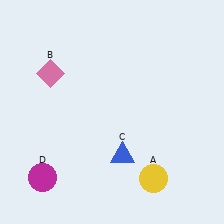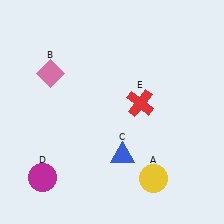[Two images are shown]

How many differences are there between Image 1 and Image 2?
There is 1 difference between the two images.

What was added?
A red cross (E) was added in Image 2.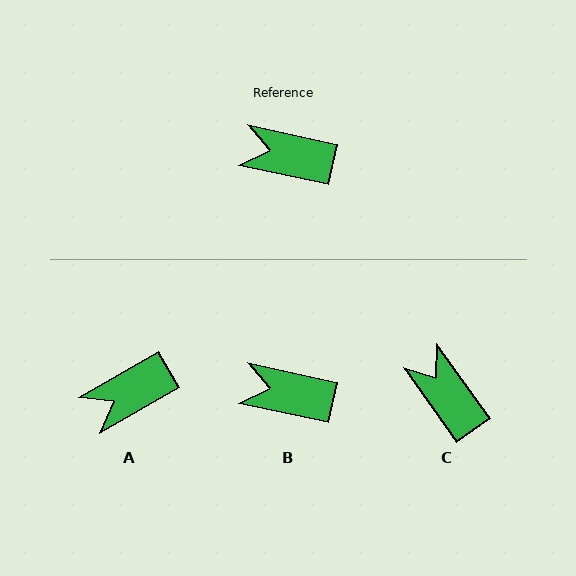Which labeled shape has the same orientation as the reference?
B.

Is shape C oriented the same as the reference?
No, it is off by about 42 degrees.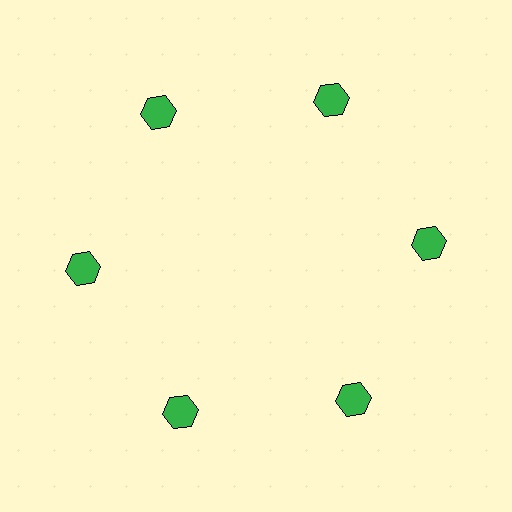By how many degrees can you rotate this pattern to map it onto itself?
The pattern maps onto itself every 60 degrees of rotation.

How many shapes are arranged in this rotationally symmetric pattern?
There are 6 shapes, arranged in 6 groups of 1.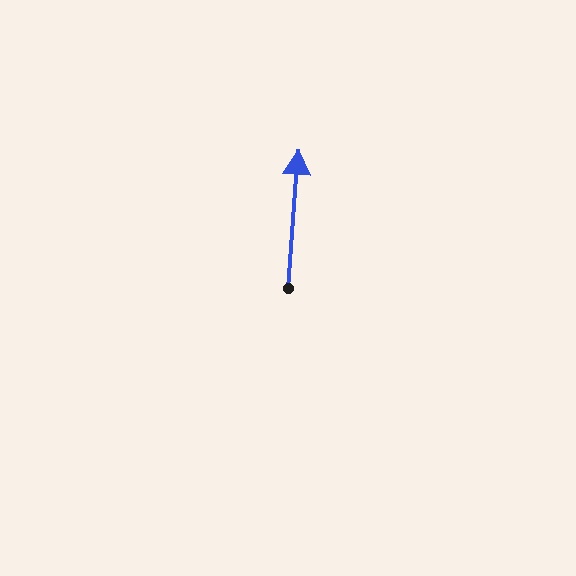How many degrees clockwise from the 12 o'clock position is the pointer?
Approximately 4 degrees.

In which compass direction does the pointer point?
North.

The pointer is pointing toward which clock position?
Roughly 12 o'clock.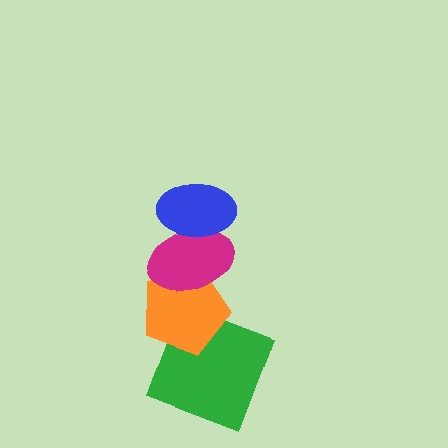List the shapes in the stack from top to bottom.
From top to bottom: the blue ellipse, the magenta ellipse, the orange pentagon, the green square.